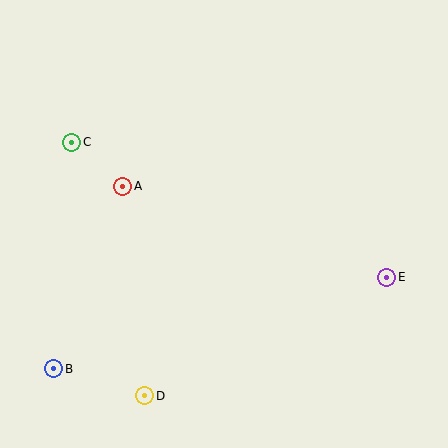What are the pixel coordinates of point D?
Point D is at (145, 396).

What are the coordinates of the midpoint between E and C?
The midpoint between E and C is at (229, 210).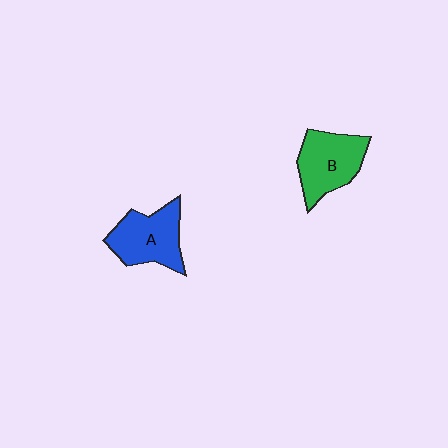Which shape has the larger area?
Shape A (blue).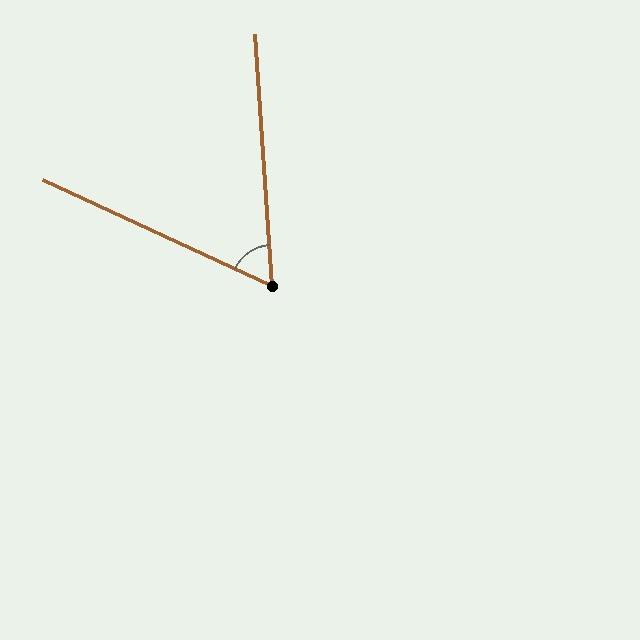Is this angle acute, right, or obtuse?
It is acute.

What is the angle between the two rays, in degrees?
Approximately 61 degrees.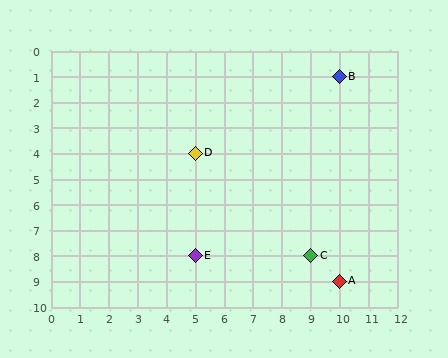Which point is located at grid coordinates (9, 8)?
Point C is at (9, 8).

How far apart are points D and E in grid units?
Points D and E are 4 rows apart.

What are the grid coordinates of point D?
Point D is at grid coordinates (5, 4).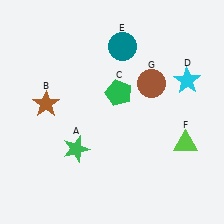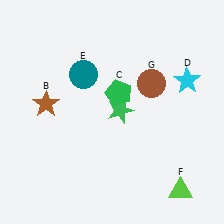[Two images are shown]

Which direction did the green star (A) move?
The green star (A) moved right.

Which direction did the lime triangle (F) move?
The lime triangle (F) moved down.